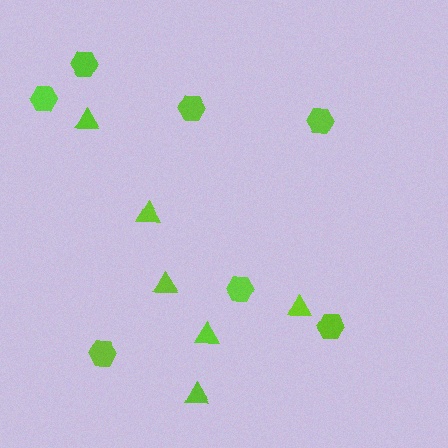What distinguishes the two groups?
There are 2 groups: one group of triangles (6) and one group of hexagons (7).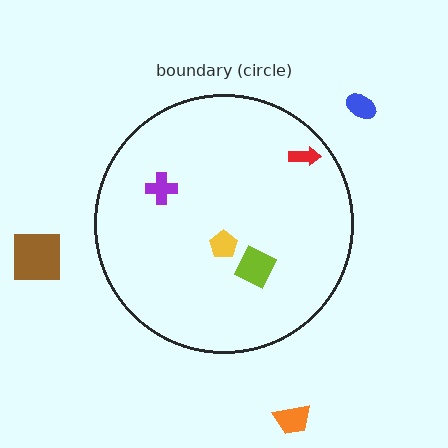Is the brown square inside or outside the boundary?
Outside.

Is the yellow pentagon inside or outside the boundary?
Inside.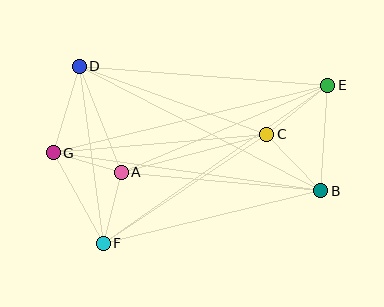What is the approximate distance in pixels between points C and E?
The distance between C and E is approximately 78 pixels.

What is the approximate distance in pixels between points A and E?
The distance between A and E is approximately 224 pixels.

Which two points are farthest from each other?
Points E and G are farthest from each other.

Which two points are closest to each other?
Points A and G are closest to each other.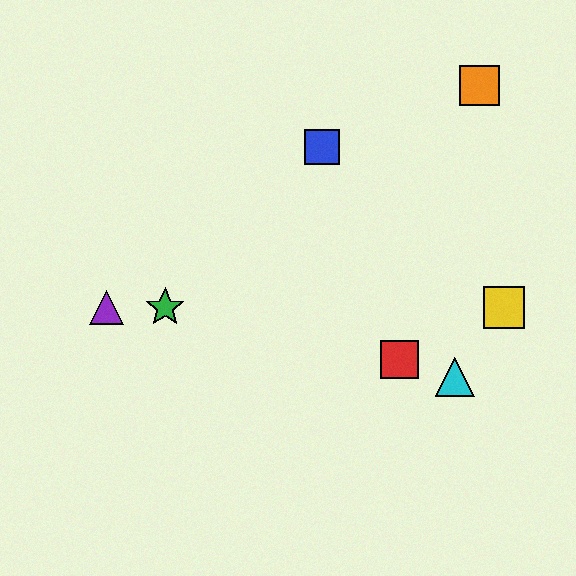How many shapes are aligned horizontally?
3 shapes (the green star, the yellow square, the purple triangle) are aligned horizontally.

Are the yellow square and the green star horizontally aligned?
Yes, both are at y≈308.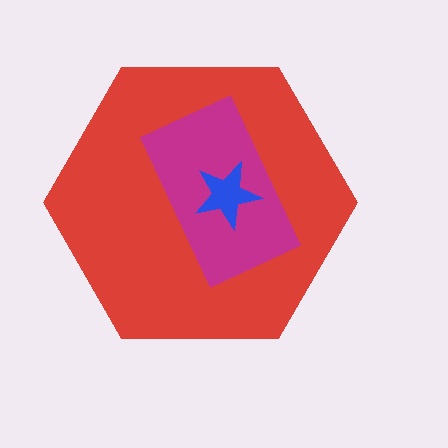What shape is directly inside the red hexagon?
The magenta rectangle.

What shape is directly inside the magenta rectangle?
The blue star.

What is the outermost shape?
The red hexagon.